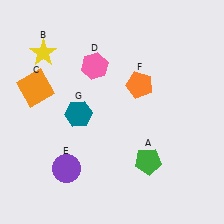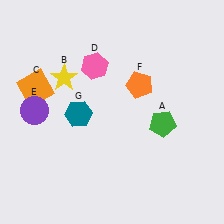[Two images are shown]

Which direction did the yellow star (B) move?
The yellow star (B) moved down.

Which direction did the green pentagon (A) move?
The green pentagon (A) moved up.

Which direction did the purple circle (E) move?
The purple circle (E) moved up.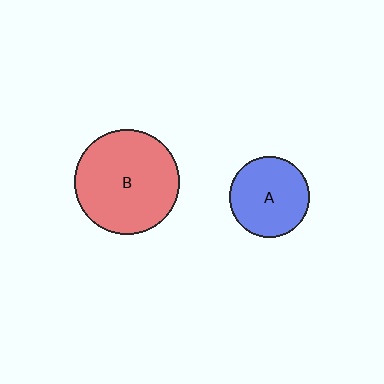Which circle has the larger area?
Circle B (red).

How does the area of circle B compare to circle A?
Approximately 1.7 times.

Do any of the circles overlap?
No, none of the circles overlap.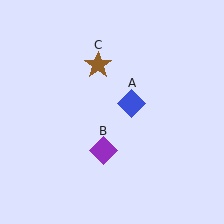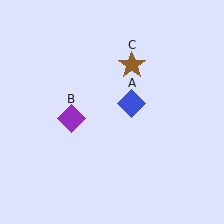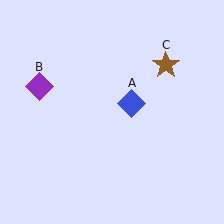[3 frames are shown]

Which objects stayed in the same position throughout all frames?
Blue diamond (object A) remained stationary.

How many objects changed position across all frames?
2 objects changed position: purple diamond (object B), brown star (object C).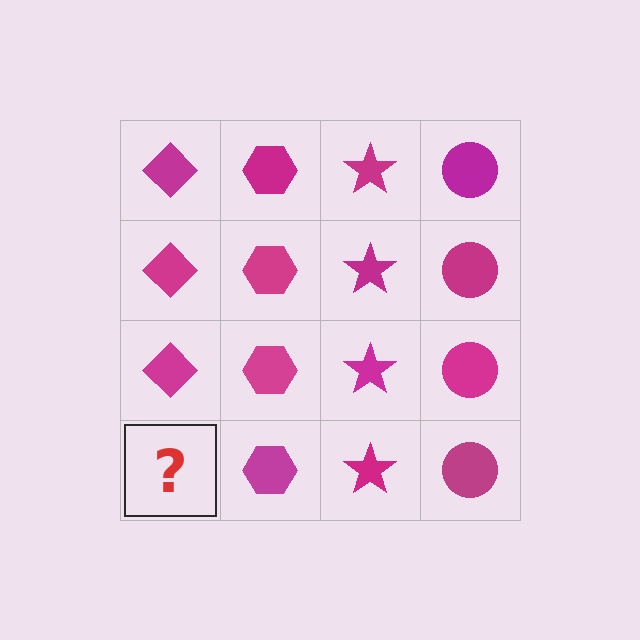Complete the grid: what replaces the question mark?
The question mark should be replaced with a magenta diamond.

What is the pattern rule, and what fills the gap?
The rule is that each column has a consistent shape. The gap should be filled with a magenta diamond.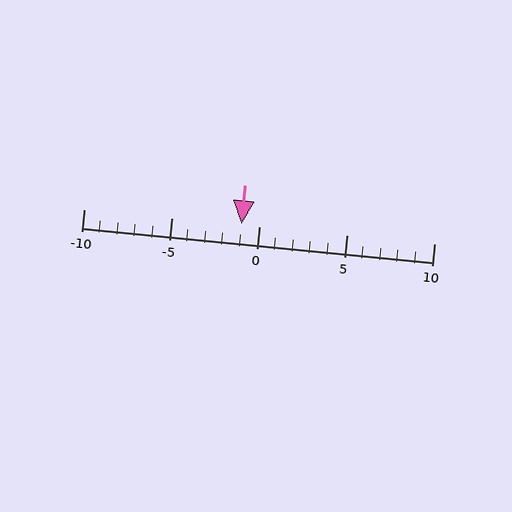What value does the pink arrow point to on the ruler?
The pink arrow points to approximately -1.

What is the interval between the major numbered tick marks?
The major tick marks are spaced 5 units apart.